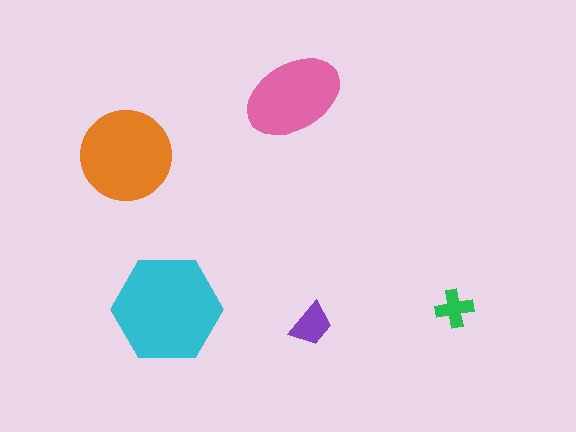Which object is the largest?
The cyan hexagon.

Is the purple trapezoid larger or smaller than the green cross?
Larger.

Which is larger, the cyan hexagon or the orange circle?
The cyan hexagon.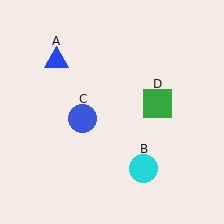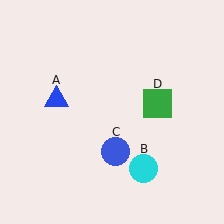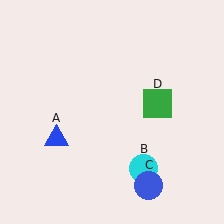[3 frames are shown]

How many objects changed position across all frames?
2 objects changed position: blue triangle (object A), blue circle (object C).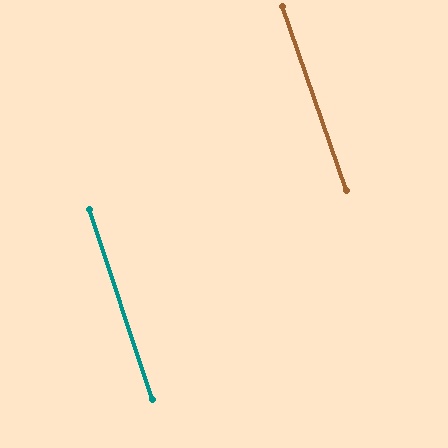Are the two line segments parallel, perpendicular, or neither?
Parallel — their directions differ by only 0.8°.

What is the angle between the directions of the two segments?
Approximately 1 degree.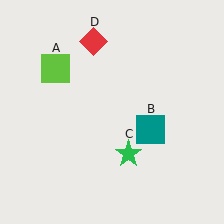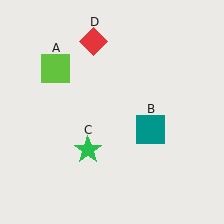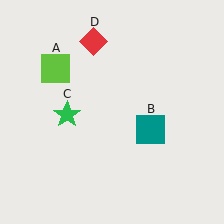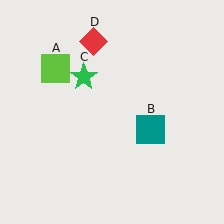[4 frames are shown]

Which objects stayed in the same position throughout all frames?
Lime square (object A) and teal square (object B) and red diamond (object D) remained stationary.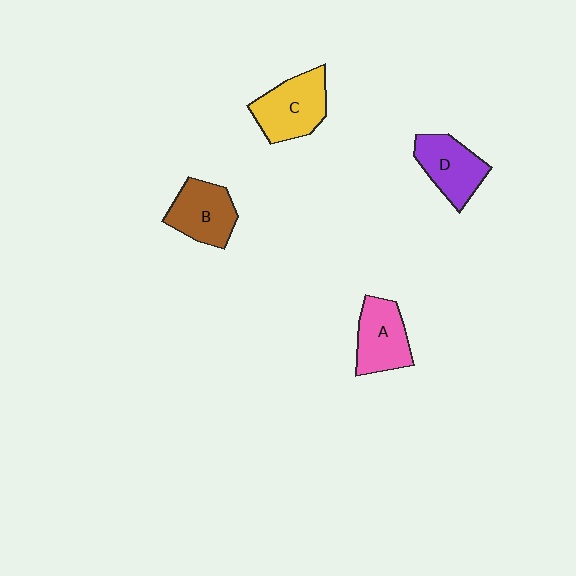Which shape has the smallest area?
Shape A (pink).